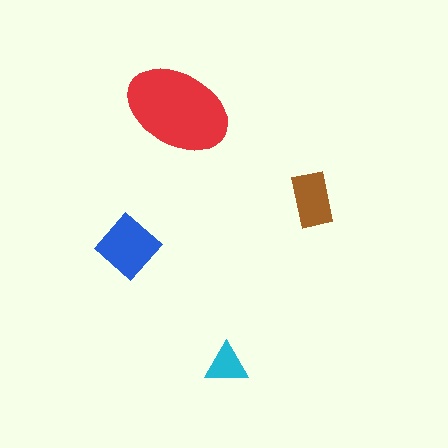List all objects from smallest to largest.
The cyan triangle, the brown rectangle, the blue diamond, the red ellipse.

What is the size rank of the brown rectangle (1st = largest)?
3rd.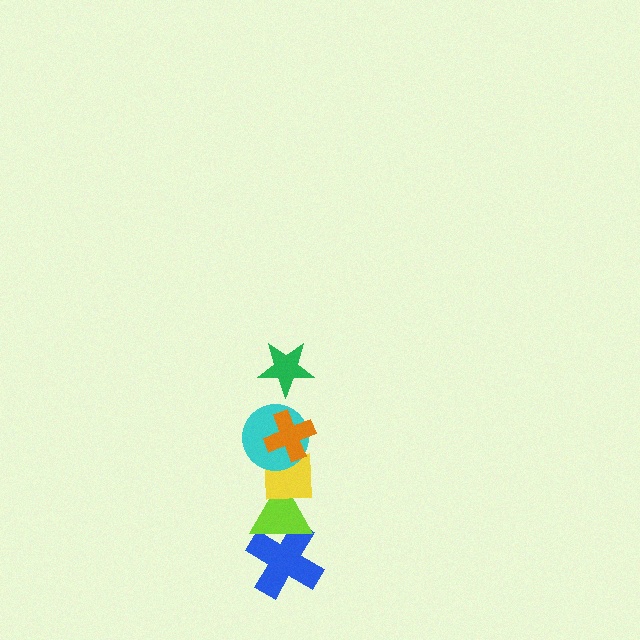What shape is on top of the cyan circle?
The orange cross is on top of the cyan circle.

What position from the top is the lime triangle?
The lime triangle is 5th from the top.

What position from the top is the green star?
The green star is 1st from the top.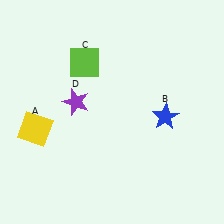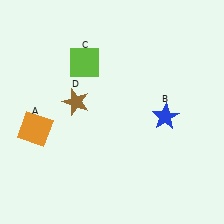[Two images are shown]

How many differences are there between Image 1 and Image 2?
There are 2 differences between the two images.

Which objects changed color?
A changed from yellow to orange. D changed from purple to brown.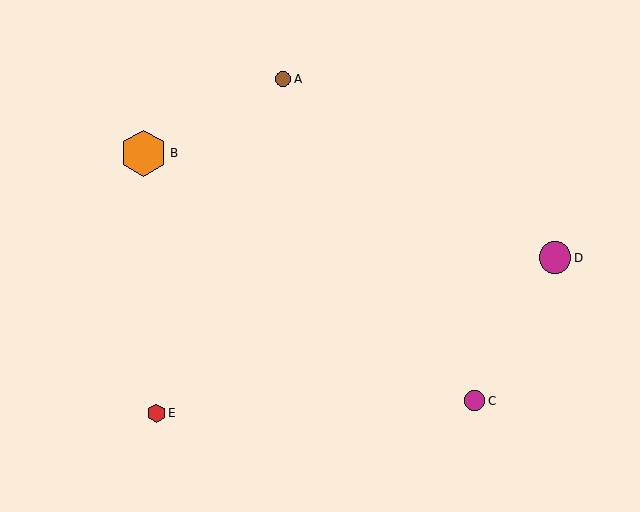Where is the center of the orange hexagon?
The center of the orange hexagon is at (144, 153).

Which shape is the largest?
The orange hexagon (labeled B) is the largest.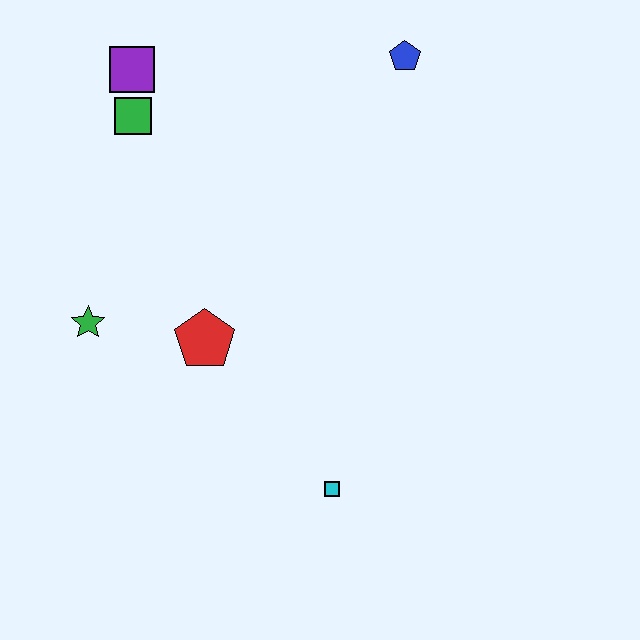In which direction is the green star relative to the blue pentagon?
The green star is to the left of the blue pentagon.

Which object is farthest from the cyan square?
The purple square is farthest from the cyan square.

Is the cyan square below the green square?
Yes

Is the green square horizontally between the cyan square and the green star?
Yes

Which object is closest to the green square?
The purple square is closest to the green square.